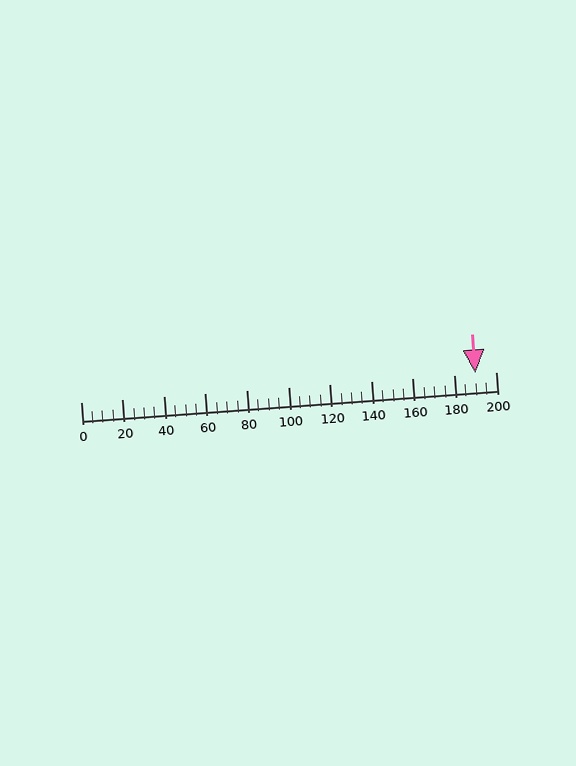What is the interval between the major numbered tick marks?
The major tick marks are spaced 20 units apart.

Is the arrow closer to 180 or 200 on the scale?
The arrow is closer to 200.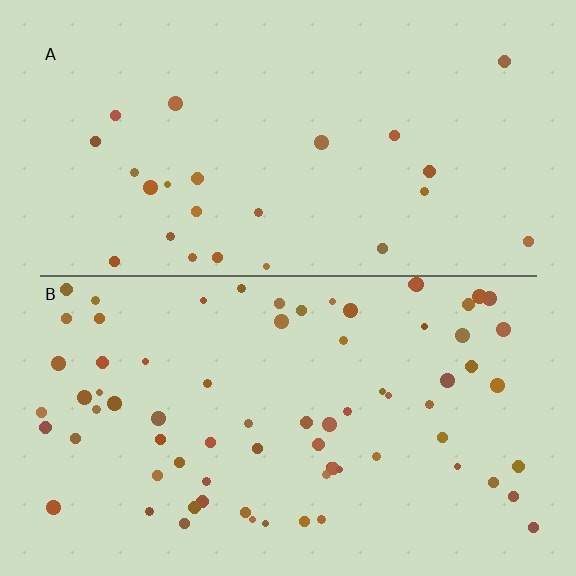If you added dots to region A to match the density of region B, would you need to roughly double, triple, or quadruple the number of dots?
Approximately triple.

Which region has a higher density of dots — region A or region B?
B (the bottom).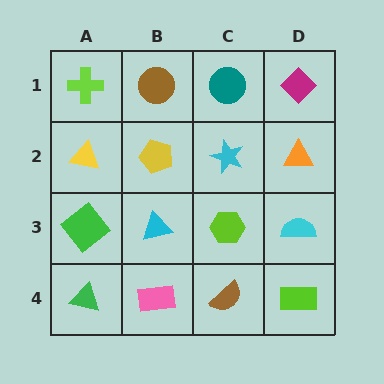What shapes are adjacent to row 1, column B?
A yellow pentagon (row 2, column B), a lime cross (row 1, column A), a teal circle (row 1, column C).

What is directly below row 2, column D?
A cyan semicircle.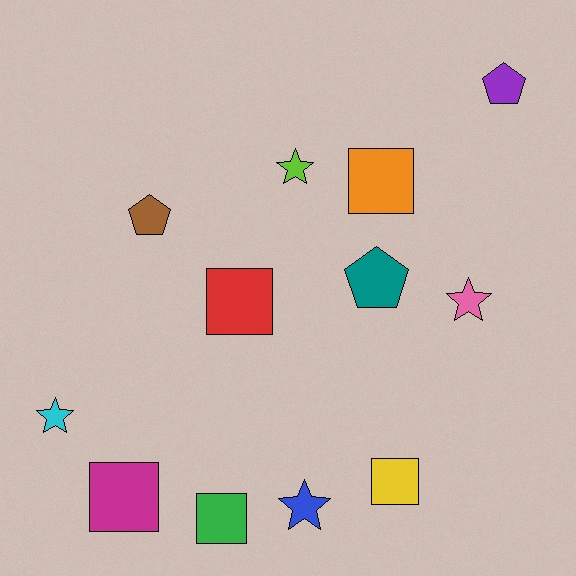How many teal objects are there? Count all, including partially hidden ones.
There is 1 teal object.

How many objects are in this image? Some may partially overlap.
There are 12 objects.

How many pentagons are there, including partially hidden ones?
There are 3 pentagons.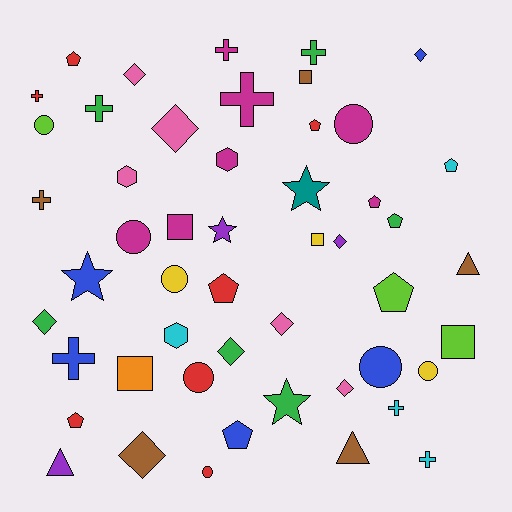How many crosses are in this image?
There are 9 crosses.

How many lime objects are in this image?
There are 3 lime objects.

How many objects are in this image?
There are 50 objects.